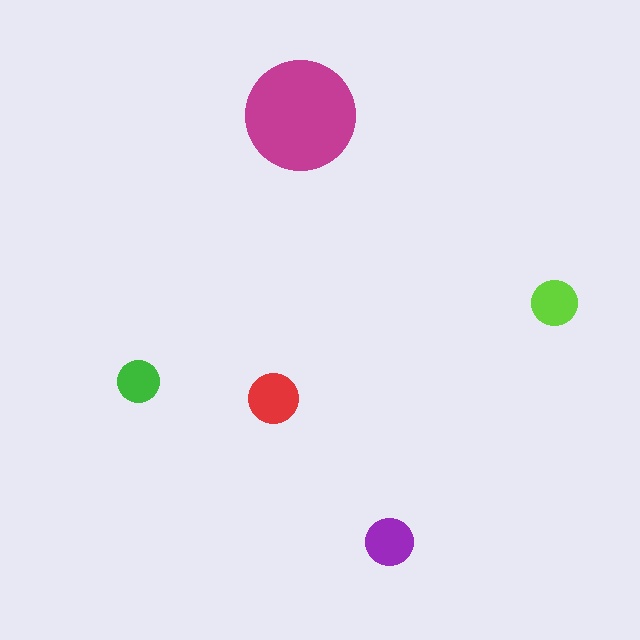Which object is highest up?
The magenta circle is topmost.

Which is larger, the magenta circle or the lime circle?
The magenta one.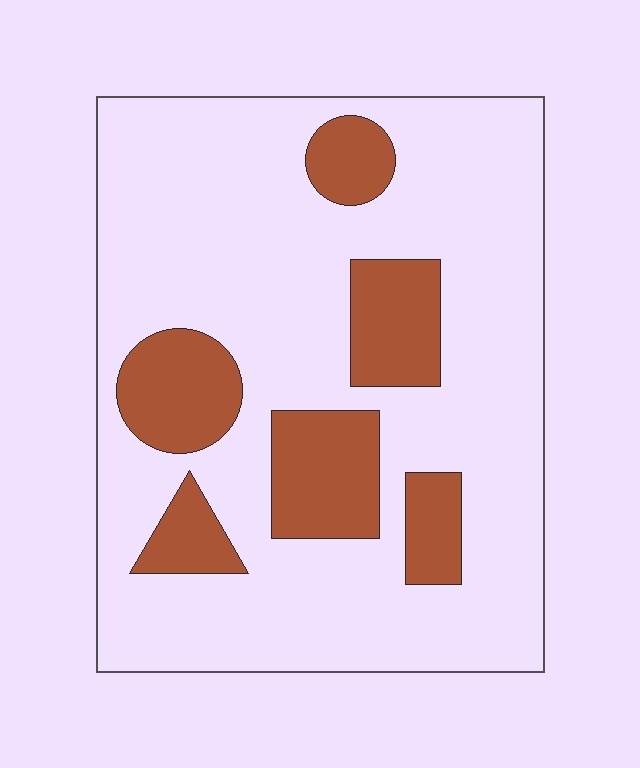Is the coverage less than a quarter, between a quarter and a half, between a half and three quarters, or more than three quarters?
Less than a quarter.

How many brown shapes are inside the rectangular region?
6.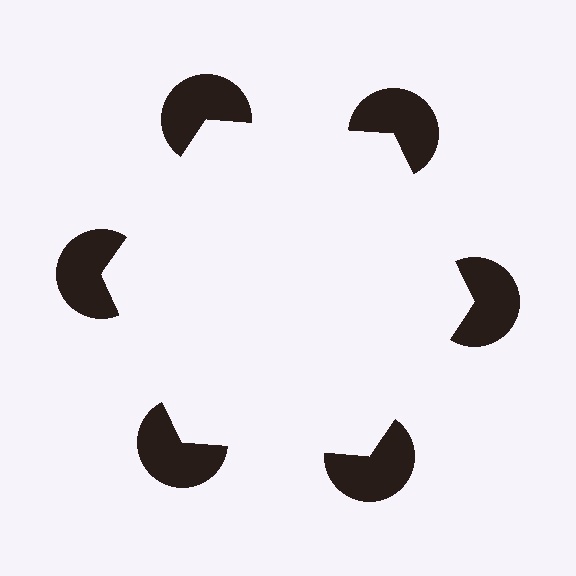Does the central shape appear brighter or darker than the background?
It typically appears slightly brighter than the background, even though no actual brightness change is drawn.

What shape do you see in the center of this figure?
An illusory hexagon — its edges are inferred from the aligned wedge cuts in the pac-man discs, not physically drawn.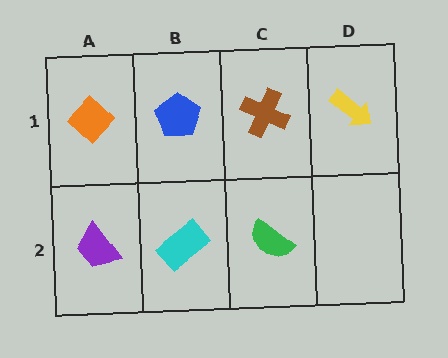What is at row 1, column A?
An orange diamond.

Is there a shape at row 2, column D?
No, that cell is empty.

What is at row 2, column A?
A purple trapezoid.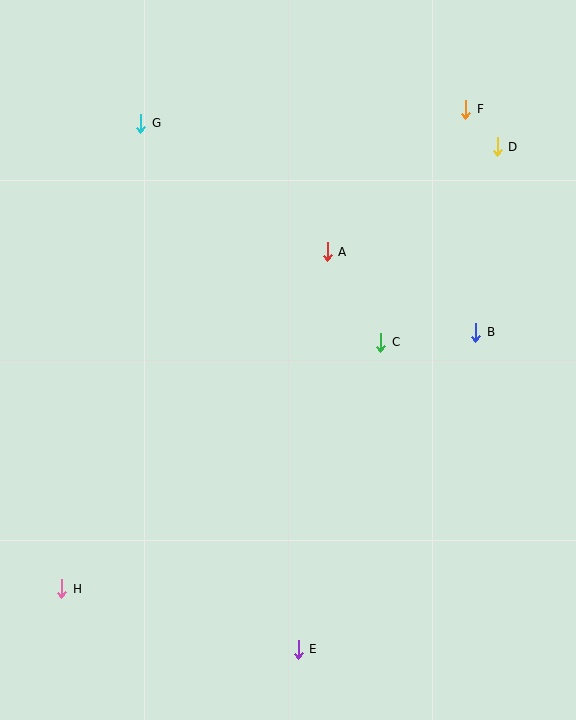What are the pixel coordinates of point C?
Point C is at (381, 342).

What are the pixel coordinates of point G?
Point G is at (141, 123).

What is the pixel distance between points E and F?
The distance between E and F is 565 pixels.